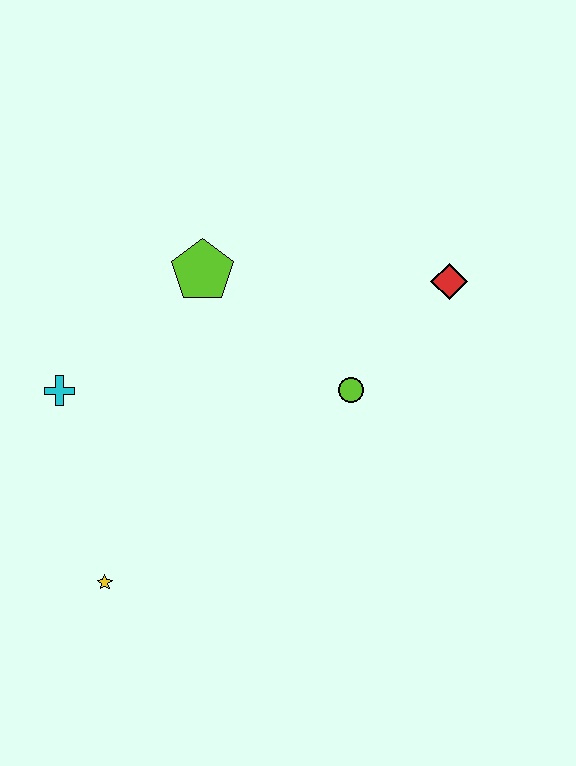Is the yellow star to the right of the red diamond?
No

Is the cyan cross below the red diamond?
Yes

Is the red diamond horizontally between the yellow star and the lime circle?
No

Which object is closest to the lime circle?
The red diamond is closest to the lime circle.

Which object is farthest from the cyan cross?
The red diamond is farthest from the cyan cross.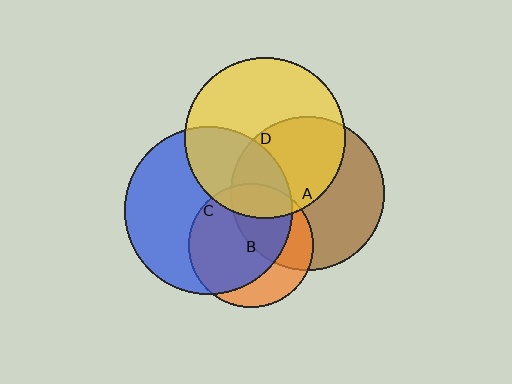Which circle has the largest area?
Circle C (blue).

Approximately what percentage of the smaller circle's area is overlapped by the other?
Approximately 30%.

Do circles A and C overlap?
Yes.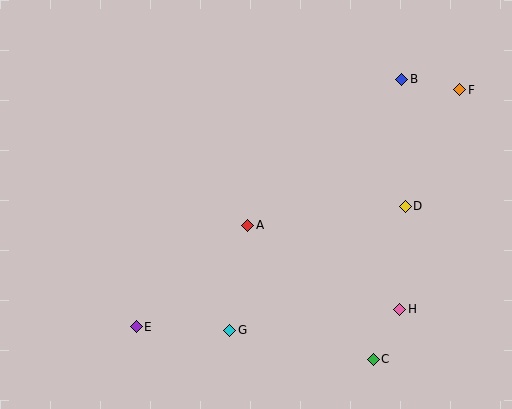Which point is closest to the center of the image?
Point A at (248, 225) is closest to the center.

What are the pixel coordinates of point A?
Point A is at (248, 225).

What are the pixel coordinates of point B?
Point B is at (402, 79).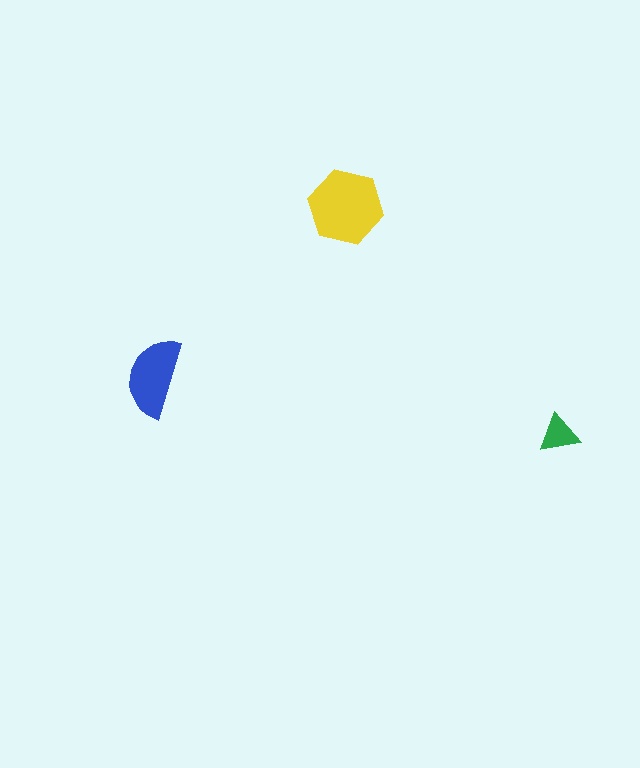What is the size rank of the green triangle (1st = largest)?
3rd.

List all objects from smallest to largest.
The green triangle, the blue semicircle, the yellow hexagon.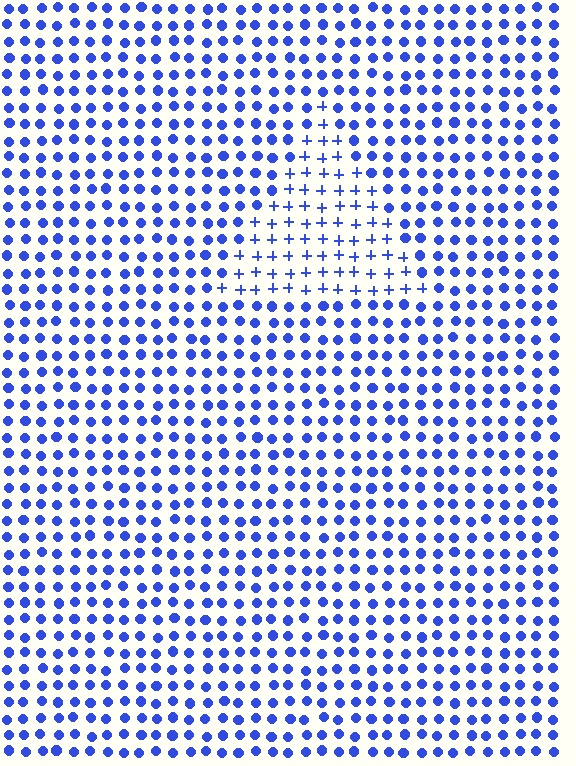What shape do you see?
I see a triangle.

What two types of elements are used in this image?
The image uses plus signs inside the triangle region and circles outside it.